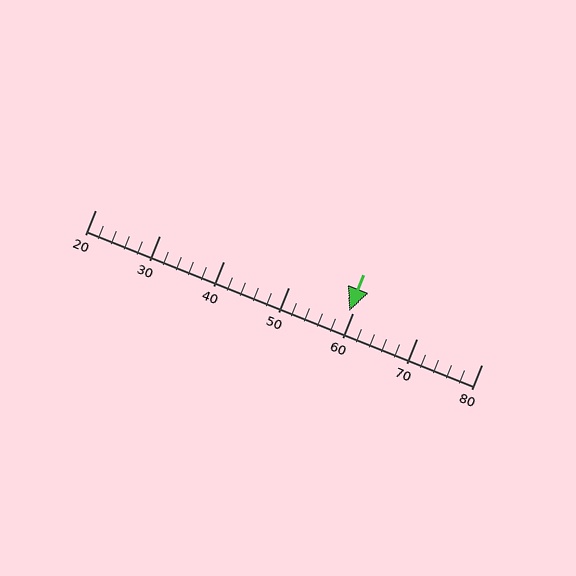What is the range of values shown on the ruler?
The ruler shows values from 20 to 80.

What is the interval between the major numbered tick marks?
The major tick marks are spaced 10 units apart.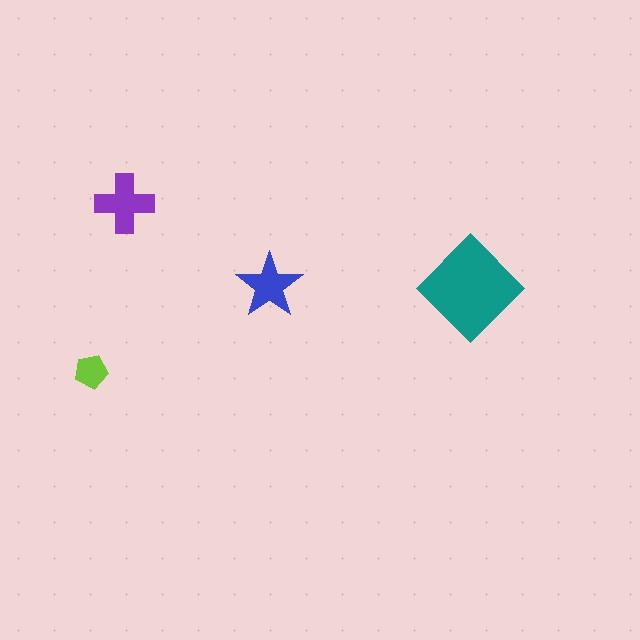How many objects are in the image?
There are 4 objects in the image.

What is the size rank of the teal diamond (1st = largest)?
1st.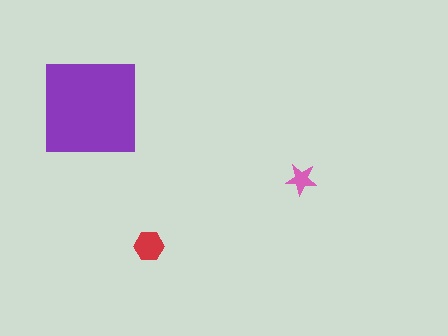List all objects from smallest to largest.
The pink star, the red hexagon, the purple square.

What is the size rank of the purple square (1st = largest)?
1st.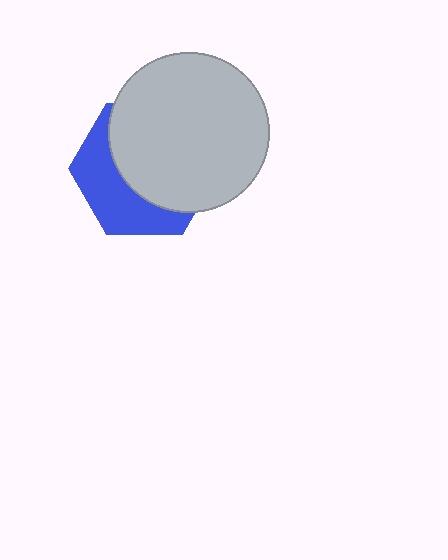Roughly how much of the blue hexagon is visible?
A small part of it is visible (roughly 40%).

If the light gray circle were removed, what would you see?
You would see the complete blue hexagon.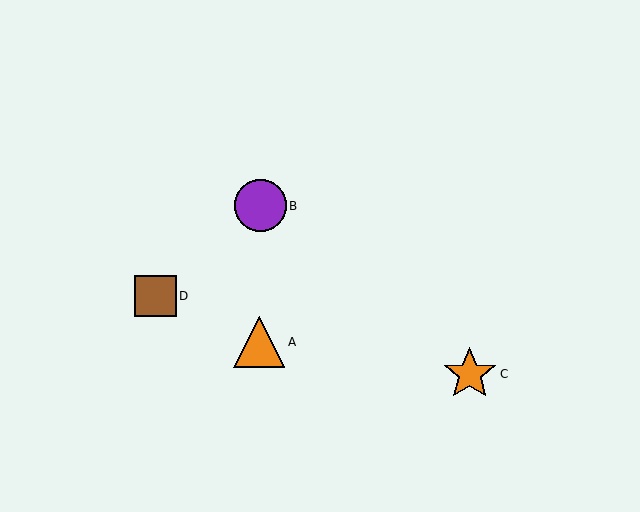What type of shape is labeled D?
Shape D is a brown square.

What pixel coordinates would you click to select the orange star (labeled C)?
Click at (470, 374) to select the orange star C.